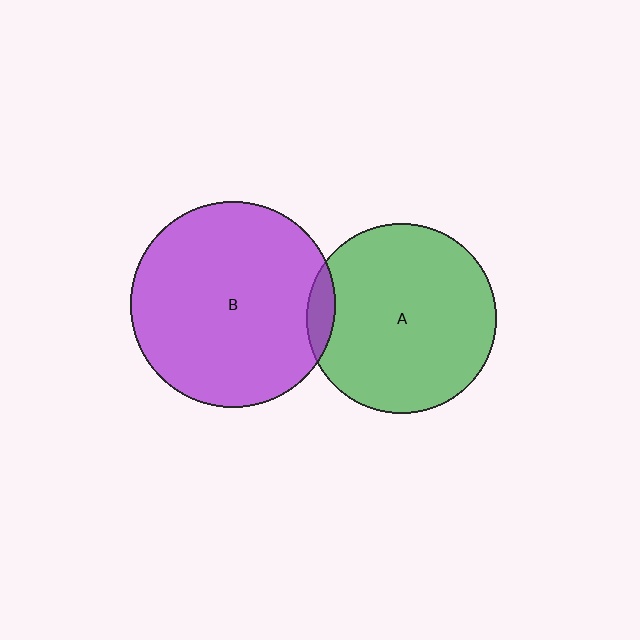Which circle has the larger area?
Circle B (purple).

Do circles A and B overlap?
Yes.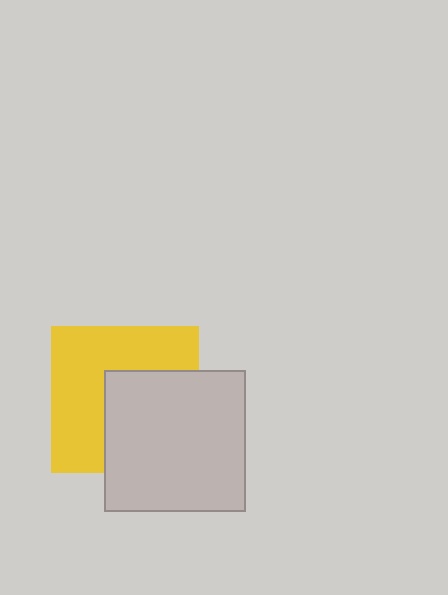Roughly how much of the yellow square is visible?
About half of it is visible (roughly 54%).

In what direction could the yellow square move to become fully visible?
The yellow square could move toward the upper-left. That would shift it out from behind the light gray square entirely.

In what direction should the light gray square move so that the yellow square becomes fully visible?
The light gray square should move toward the lower-right. That is the shortest direction to clear the overlap and leave the yellow square fully visible.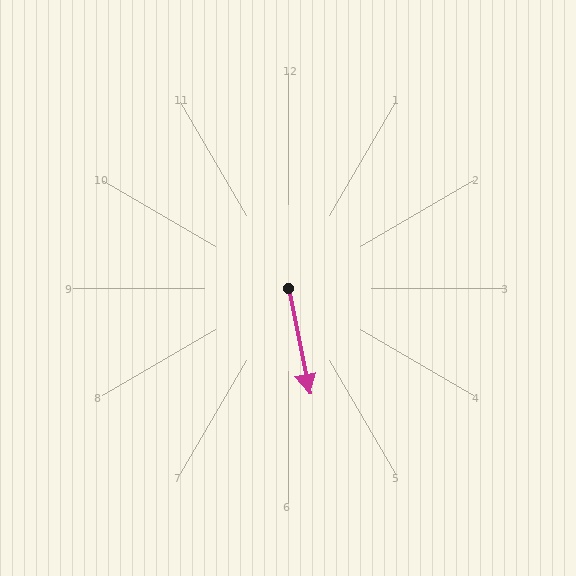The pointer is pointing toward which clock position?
Roughly 6 o'clock.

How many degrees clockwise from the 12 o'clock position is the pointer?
Approximately 169 degrees.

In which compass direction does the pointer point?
South.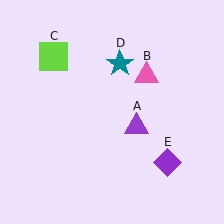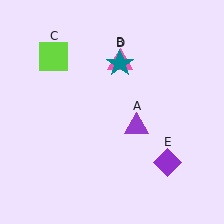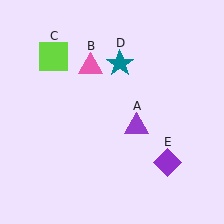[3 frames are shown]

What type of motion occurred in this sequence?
The pink triangle (object B) rotated counterclockwise around the center of the scene.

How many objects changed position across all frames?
1 object changed position: pink triangle (object B).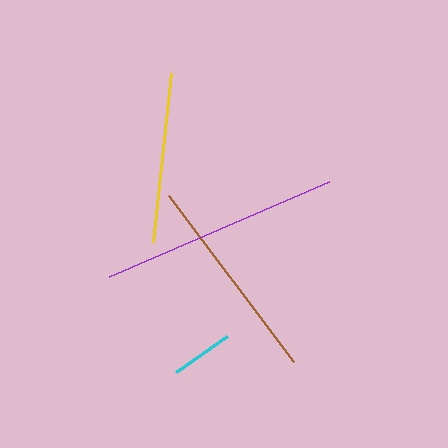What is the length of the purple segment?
The purple segment is approximately 240 pixels long.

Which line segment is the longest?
The purple line is the longest at approximately 240 pixels.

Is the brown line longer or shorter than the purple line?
The purple line is longer than the brown line.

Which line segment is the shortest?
The cyan line is the shortest at approximately 63 pixels.